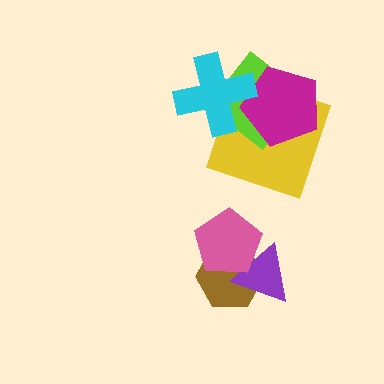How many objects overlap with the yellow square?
3 objects overlap with the yellow square.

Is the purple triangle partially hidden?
Yes, it is partially covered by another shape.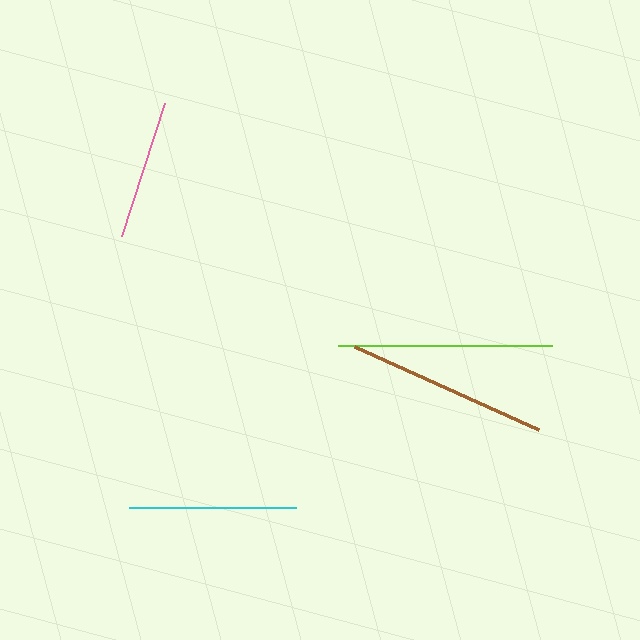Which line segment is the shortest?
The pink line is the shortest at approximately 140 pixels.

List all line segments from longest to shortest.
From longest to shortest: lime, brown, cyan, pink.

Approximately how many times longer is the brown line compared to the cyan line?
The brown line is approximately 1.2 times the length of the cyan line.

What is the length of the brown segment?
The brown segment is approximately 202 pixels long.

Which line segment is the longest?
The lime line is the longest at approximately 214 pixels.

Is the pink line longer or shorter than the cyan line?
The cyan line is longer than the pink line.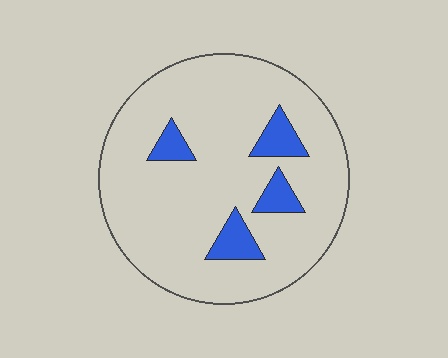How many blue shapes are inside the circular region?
4.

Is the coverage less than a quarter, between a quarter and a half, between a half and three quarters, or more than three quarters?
Less than a quarter.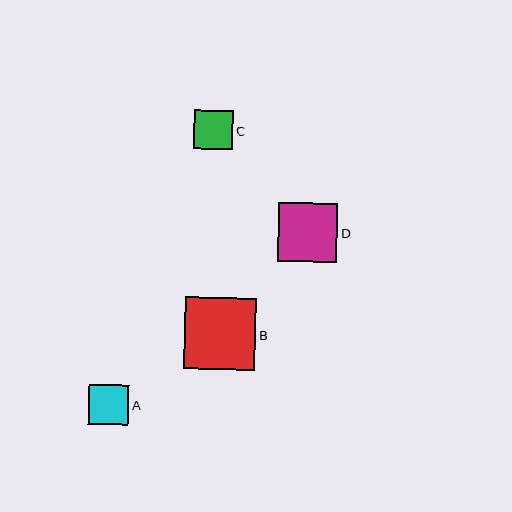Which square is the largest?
Square B is the largest with a size of approximately 71 pixels.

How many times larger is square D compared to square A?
Square D is approximately 1.5 times the size of square A.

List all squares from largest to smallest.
From largest to smallest: B, D, A, C.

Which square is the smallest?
Square C is the smallest with a size of approximately 39 pixels.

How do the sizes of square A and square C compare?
Square A and square C are approximately the same size.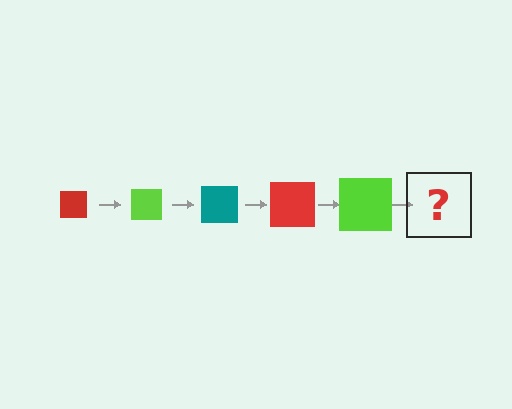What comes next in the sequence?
The next element should be a teal square, larger than the previous one.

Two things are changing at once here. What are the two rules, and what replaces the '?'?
The two rules are that the square grows larger each step and the color cycles through red, lime, and teal. The '?' should be a teal square, larger than the previous one.